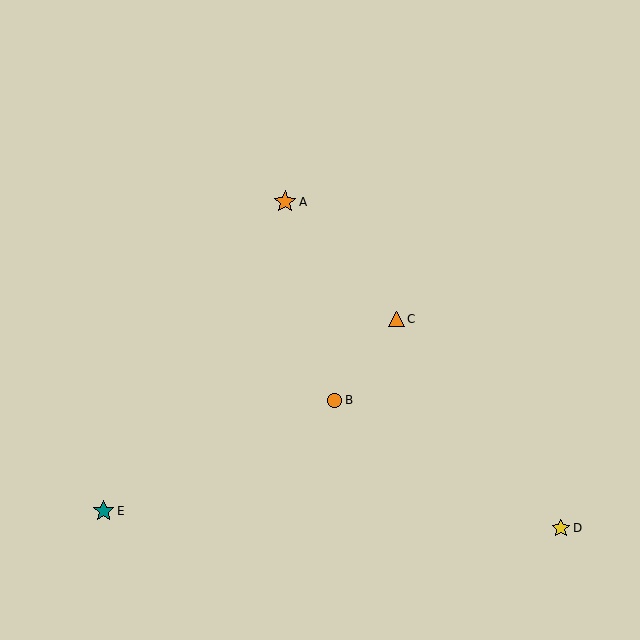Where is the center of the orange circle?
The center of the orange circle is at (335, 400).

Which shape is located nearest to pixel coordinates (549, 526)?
The yellow star (labeled D) at (561, 528) is nearest to that location.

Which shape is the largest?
The orange star (labeled A) is the largest.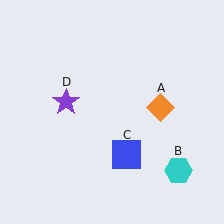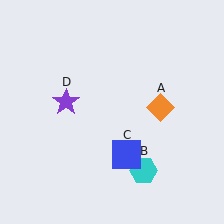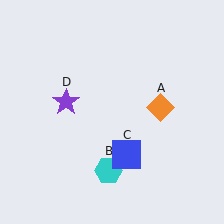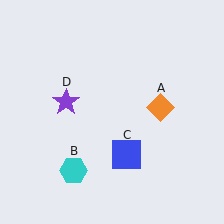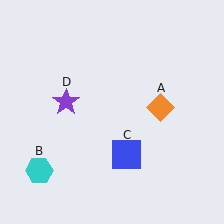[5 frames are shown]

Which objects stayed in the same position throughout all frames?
Orange diamond (object A) and blue square (object C) and purple star (object D) remained stationary.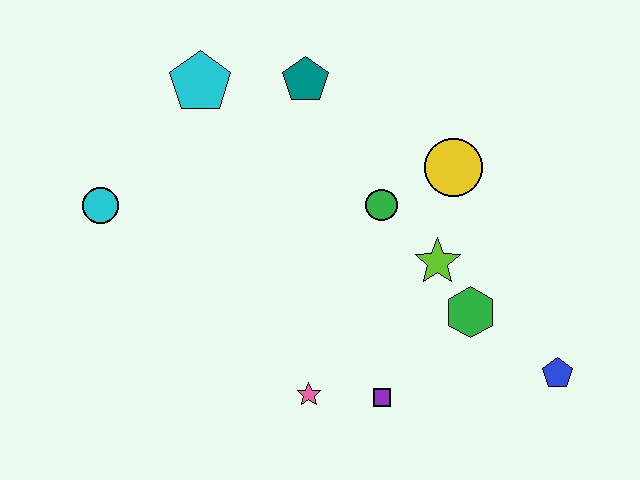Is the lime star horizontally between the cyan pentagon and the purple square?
No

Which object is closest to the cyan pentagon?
The teal pentagon is closest to the cyan pentagon.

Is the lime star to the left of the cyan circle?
No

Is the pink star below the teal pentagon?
Yes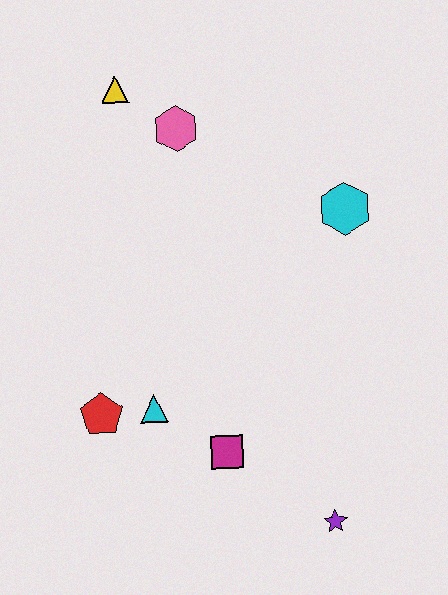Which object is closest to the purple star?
The magenta square is closest to the purple star.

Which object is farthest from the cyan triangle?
The yellow triangle is farthest from the cyan triangle.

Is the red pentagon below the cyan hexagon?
Yes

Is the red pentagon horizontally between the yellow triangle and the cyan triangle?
No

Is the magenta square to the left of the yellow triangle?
No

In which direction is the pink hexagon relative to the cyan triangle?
The pink hexagon is above the cyan triangle.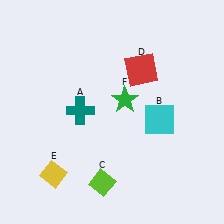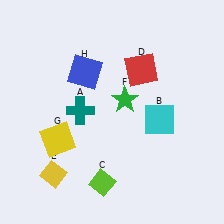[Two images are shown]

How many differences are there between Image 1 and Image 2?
There are 2 differences between the two images.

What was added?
A yellow square (G), a blue square (H) were added in Image 2.